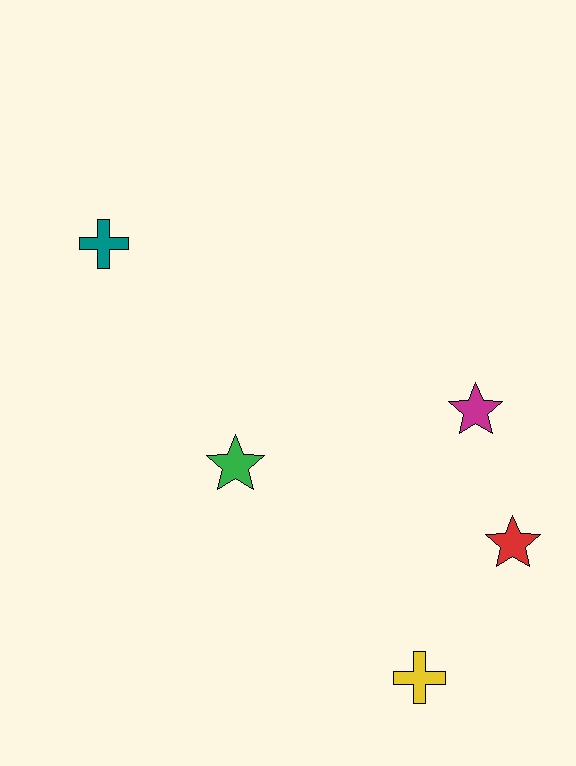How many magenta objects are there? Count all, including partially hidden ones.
There is 1 magenta object.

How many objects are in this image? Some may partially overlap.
There are 5 objects.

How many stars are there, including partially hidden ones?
There are 3 stars.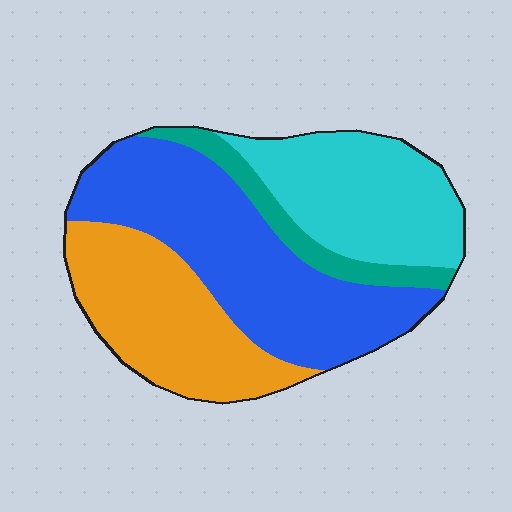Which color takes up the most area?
Blue, at roughly 40%.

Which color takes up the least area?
Teal, at roughly 10%.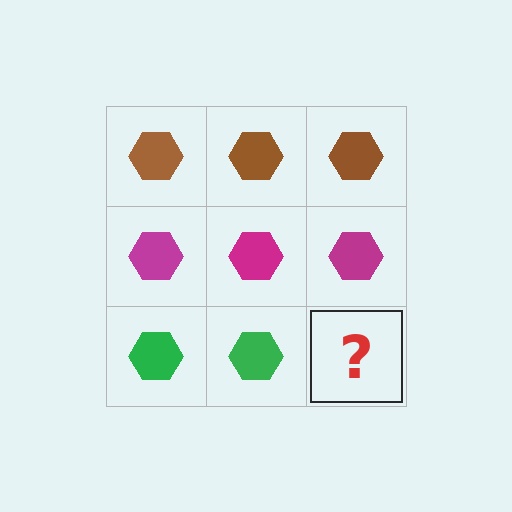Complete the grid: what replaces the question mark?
The question mark should be replaced with a green hexagon.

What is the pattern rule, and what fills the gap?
The rule is that each row has a consistent color. The gap should be filled with a green hexagon.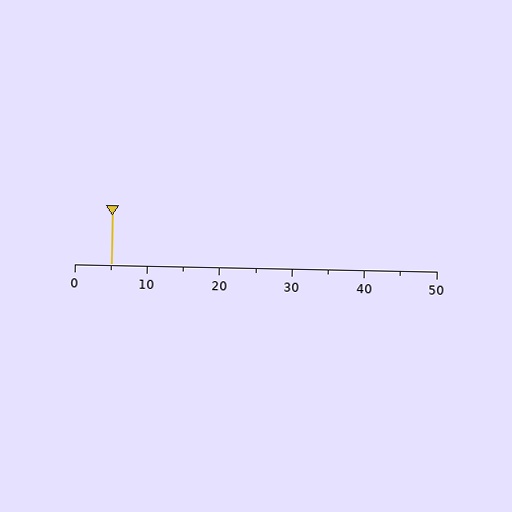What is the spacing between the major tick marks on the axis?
The major ticks are spaced 10 apart.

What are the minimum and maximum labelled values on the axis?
The axis runs from 0 to 50.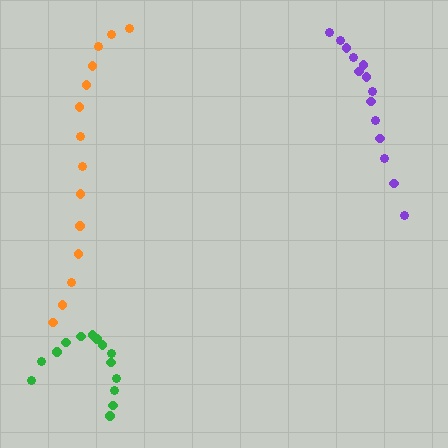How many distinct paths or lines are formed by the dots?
There are 3 distinct paths.